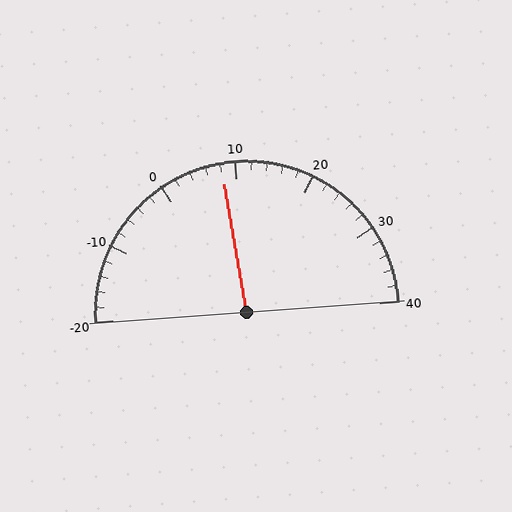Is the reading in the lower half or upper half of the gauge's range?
The reading is in the lower half of the range (-20 to 40).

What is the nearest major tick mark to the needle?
The nearest major tick mark is 10.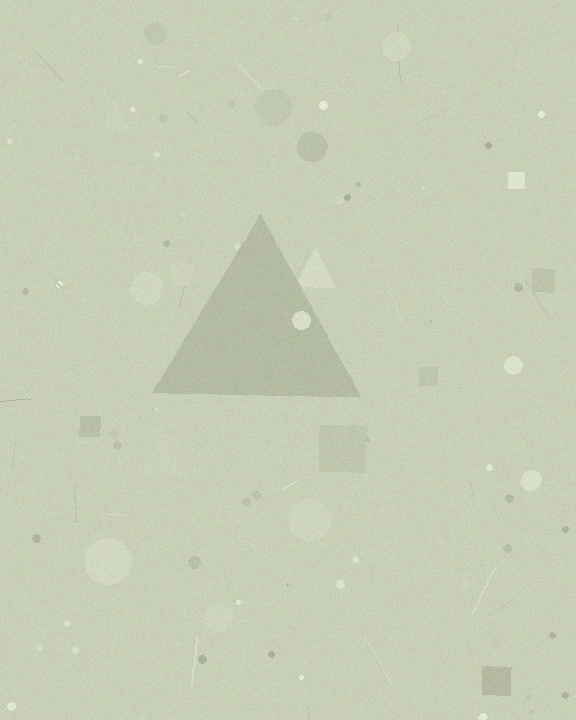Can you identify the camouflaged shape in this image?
The camouflaged shape is a triangle.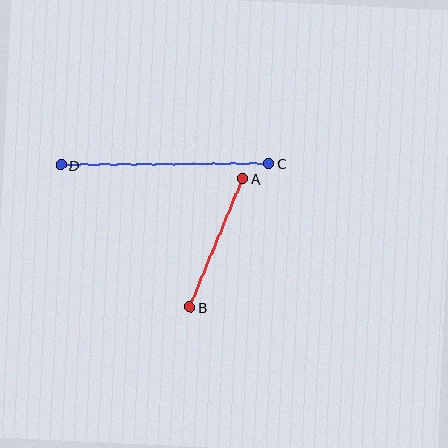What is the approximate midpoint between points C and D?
The midpoint is at approximately (165, 164) pixels.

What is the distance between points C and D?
The distance is approximately 208 pixels.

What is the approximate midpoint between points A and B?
The midpoint is at approximately (216, 243) pixels.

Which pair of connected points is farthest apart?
Points C and D are farthest apart.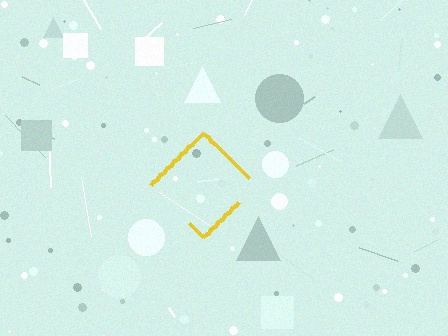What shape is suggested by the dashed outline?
The dashed outline suggests a diamond.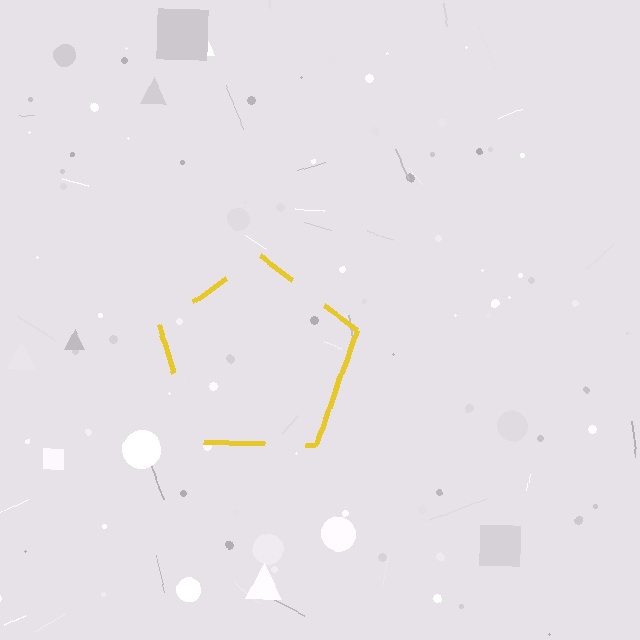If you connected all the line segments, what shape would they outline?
They would outline a pentagon.